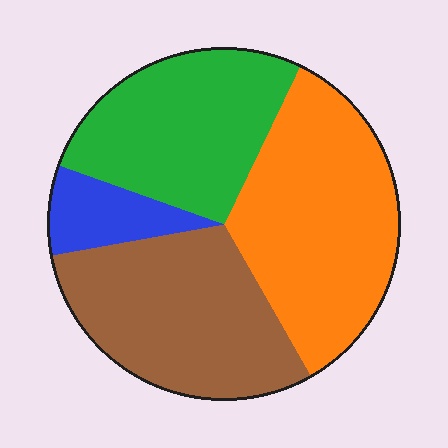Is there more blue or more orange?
Orange.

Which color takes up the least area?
Blue, at roughly 10%.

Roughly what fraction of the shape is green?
Green takes up about one quarter (1/4) of the shape.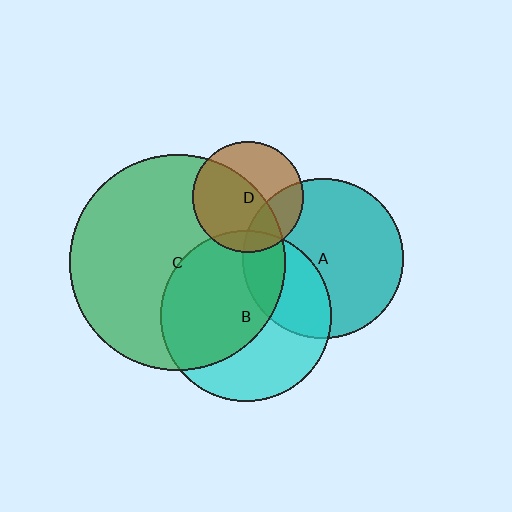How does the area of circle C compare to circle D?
Approximately 3.8 times.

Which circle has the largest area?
Circle C (green).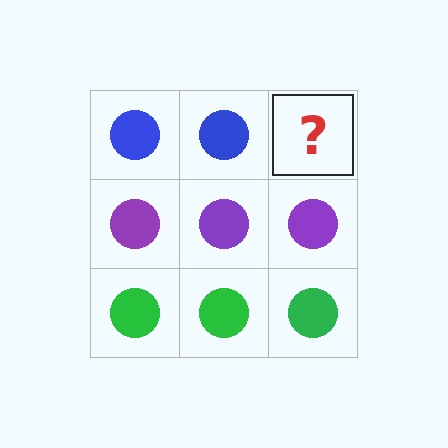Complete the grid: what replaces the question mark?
The question mark should be replaced with a blue circle.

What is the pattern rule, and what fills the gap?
The rule is that each row has a consistent color. The gap should be filled with a blue circle.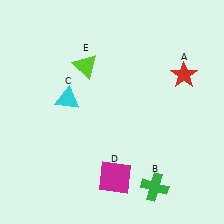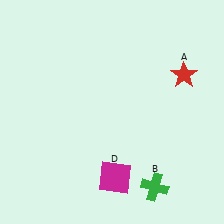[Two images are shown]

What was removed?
The cyan triangle (C), the lime triangle (E) were removed in Image 2.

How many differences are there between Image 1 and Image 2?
There are 2 differences between the two images.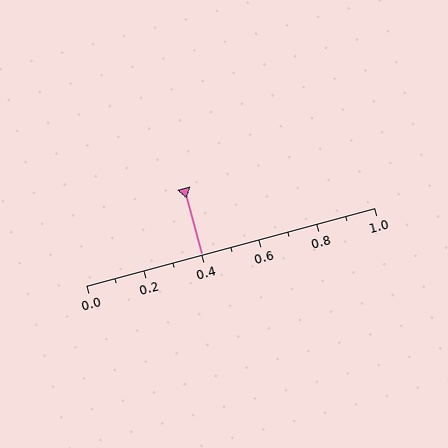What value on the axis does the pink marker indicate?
The marker indicates approximately 0.4.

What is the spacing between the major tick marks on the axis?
The major ticks are spaced 0.2 apart.